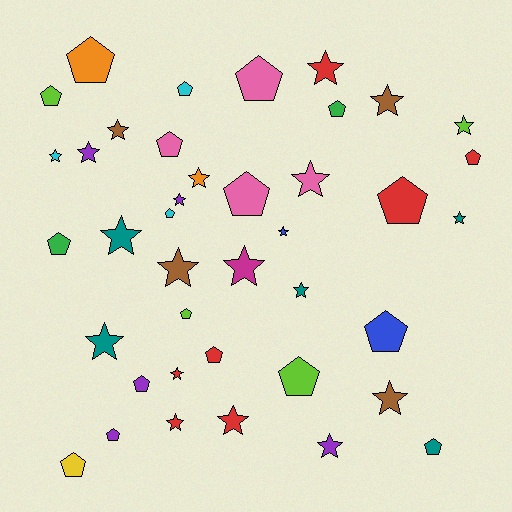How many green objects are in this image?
There are 2 green objects.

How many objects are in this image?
There are 40 objects.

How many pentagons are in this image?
There are 19 pentagons.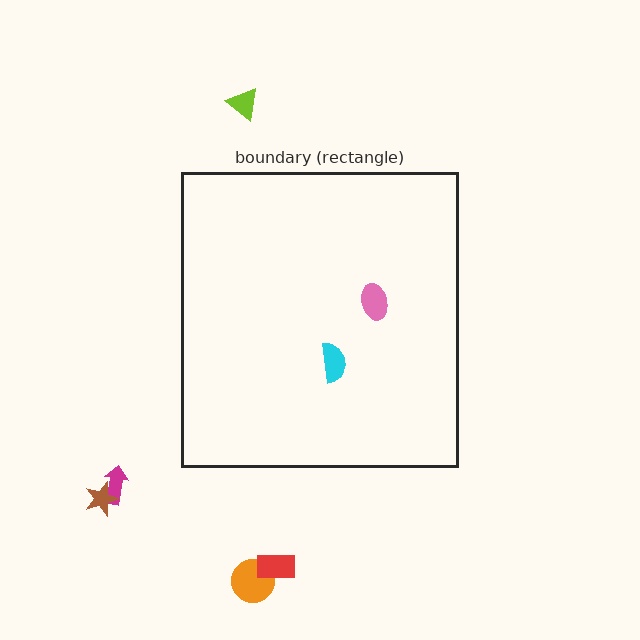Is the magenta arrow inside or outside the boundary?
Outside.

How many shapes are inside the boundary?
2 inside, 5 outside.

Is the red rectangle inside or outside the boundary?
Outside.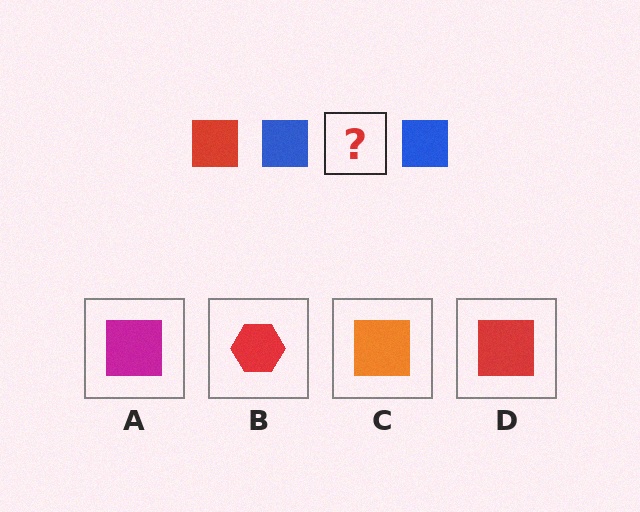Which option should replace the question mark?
Option D.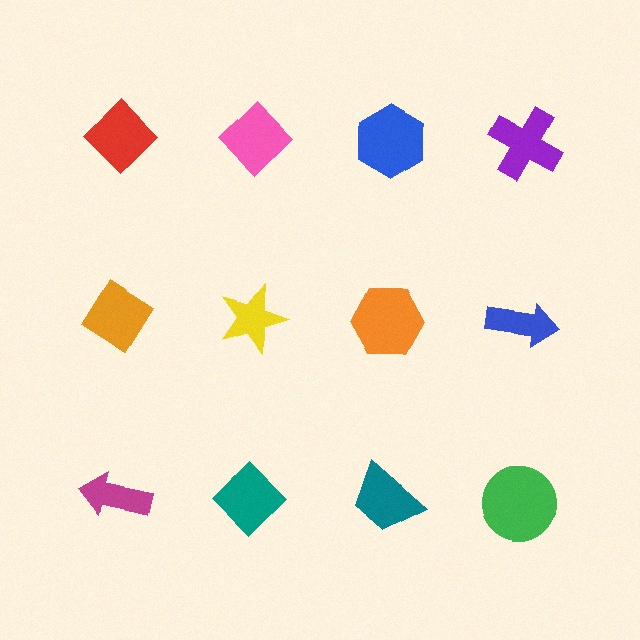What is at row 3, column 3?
A teal trapezoid.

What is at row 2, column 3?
An orange hexagon.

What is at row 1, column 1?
A red diamond.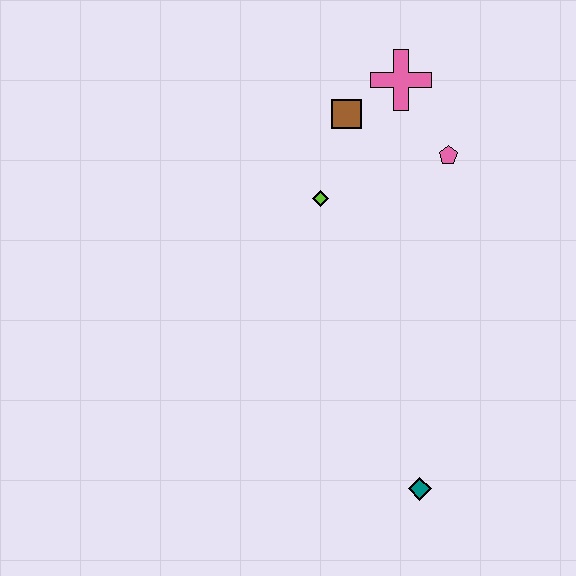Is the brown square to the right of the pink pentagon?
No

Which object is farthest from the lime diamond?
The teal diamond is farthest from the lime diamond.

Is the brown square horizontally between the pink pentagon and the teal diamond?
No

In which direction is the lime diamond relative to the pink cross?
The lime diamond is below the pink cross.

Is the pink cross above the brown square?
Yes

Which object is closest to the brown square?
The pink cross is closest to the brown square.